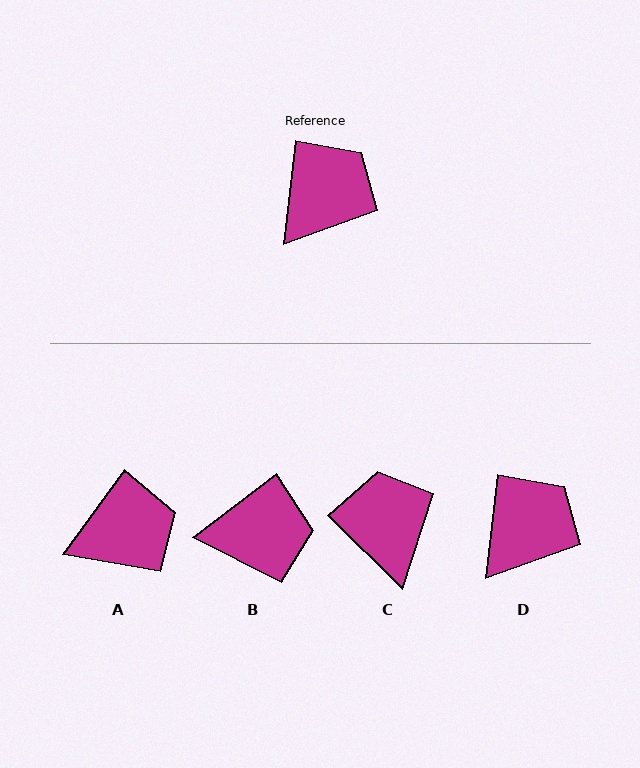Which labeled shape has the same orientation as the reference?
D.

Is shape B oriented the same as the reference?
No, it is off by about 47 degrees.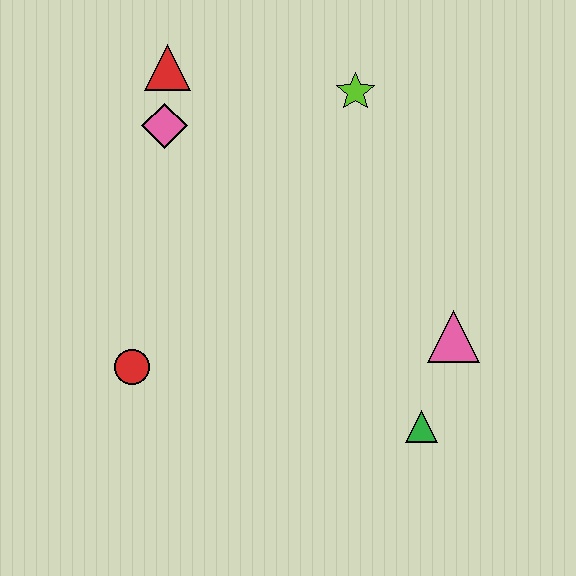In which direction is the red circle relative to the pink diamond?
The red circle is below the pink diamond.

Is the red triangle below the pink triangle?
No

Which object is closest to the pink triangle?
The green triangle is closest to the pink triangle.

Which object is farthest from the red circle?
The lime star is farthest from the red circle.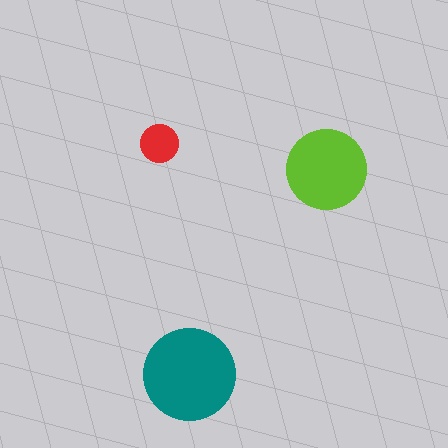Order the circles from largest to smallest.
the teal one, the lime one, the red one.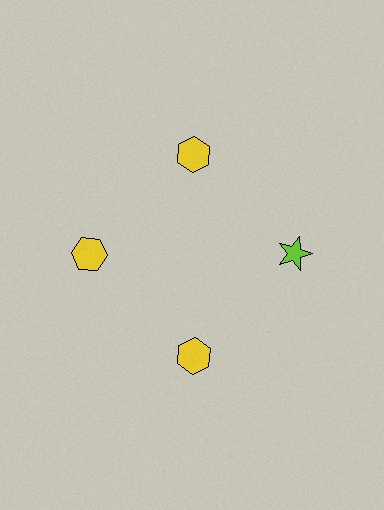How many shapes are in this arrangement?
There are 4 shapes arranged in a ring pattern.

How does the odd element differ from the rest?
It differs in both color (lime instead of yellow) and shape (star instead of hexagon).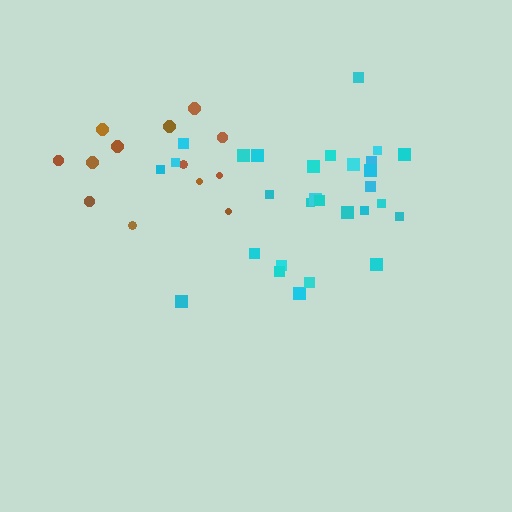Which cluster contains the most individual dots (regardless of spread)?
Cyan (29).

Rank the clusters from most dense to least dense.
cyan, brown.